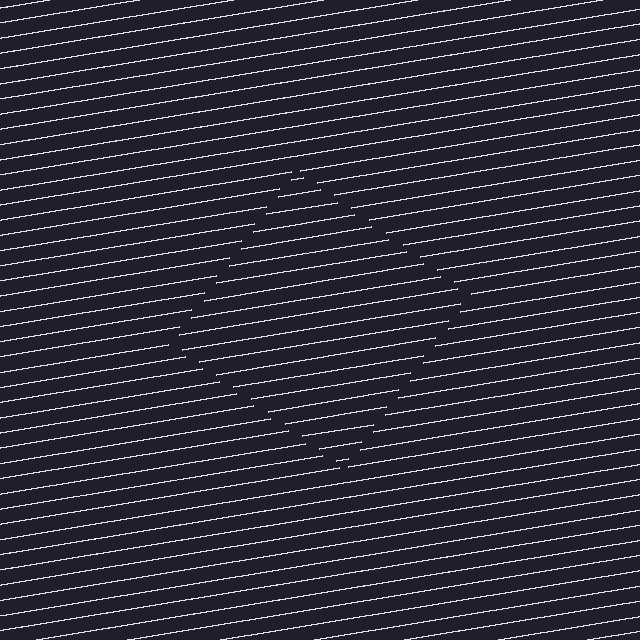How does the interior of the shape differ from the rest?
The interior of the shape contains the same grating, shifted by half a period — the contour is defined by the phase discontinuity where line-ends from the inner and outer gratings abut.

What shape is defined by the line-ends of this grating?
An illusory square. The interior of the shape contains the same grating, shifted by half a period — the contour is defined by the phase discontinuity where line-ends from the inner and outer gratings abut.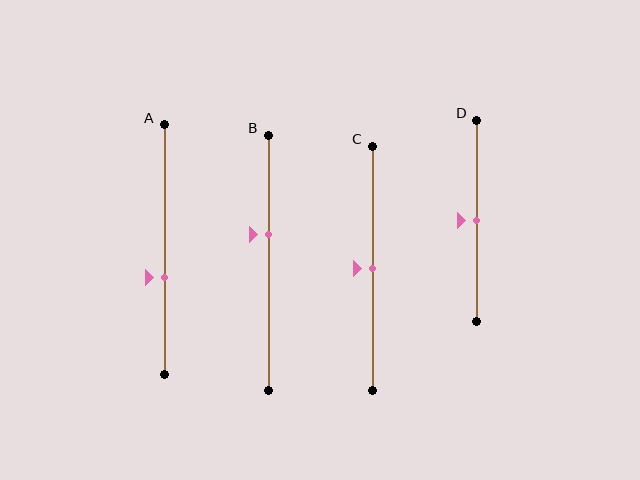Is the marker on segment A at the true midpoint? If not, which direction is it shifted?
No, the marker on segment A is shifted downward by about 11% of the segment length.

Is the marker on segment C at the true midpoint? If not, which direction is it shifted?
Yes, the marker on segment C is at the true midpoint.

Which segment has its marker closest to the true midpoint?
Segment C has its marker closest to the true midpoint.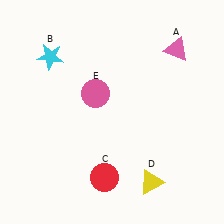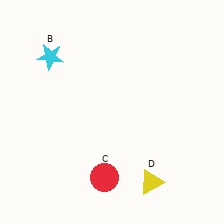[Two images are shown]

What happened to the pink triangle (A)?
The pink triangle (A) was removed in Image 2. It was in the top-right area of Image 1.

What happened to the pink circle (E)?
The pink circle (E) was removed in Image 2. It was in the top-left area of Image 1.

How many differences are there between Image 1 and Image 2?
There are 2 differences between the two images.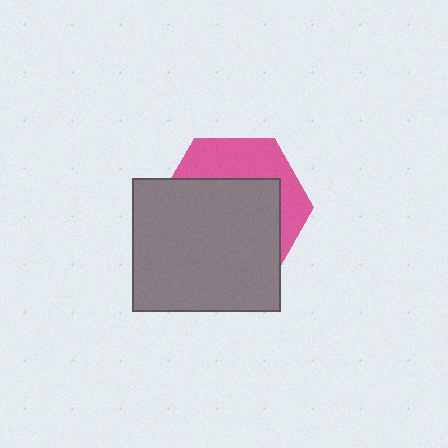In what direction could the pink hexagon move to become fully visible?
The pink hexagon could move up. That would shift it out from behind the gray rectangle entirely.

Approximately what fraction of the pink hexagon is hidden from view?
Roughly 66% of the pink hexagon is hidden behind the gray rectangle.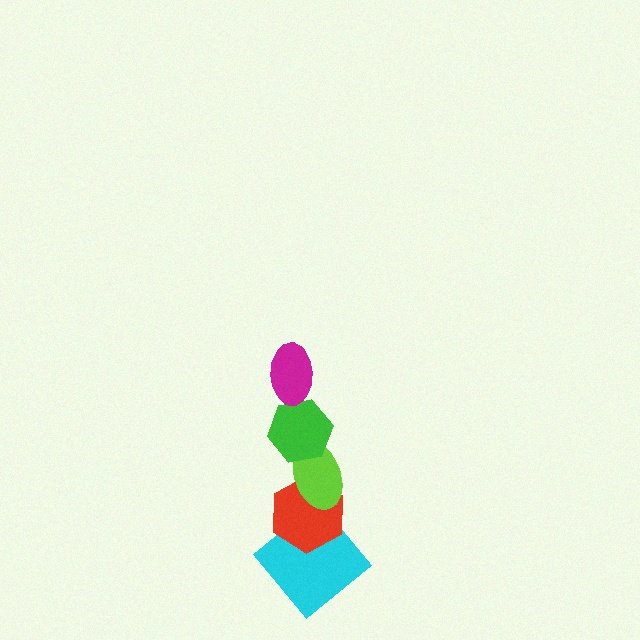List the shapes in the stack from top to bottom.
From top to bottom: the magenta ellipse, the green hexagon, the lime ellipse, the red hexagon, the cyan diamond.